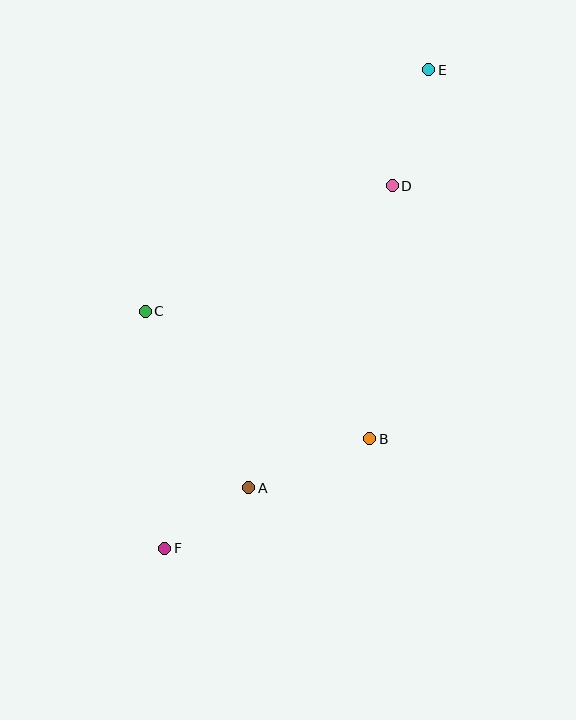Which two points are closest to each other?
Points A and F are closest to each other.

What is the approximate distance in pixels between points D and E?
The distance between D and E is approximately 121 pixels.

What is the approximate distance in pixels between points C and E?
The distance between C and E is approximately 372 pixels.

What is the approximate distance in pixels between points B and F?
The distance between B and F is approximately 233 pixels.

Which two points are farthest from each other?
Points E and F are farthest from each other.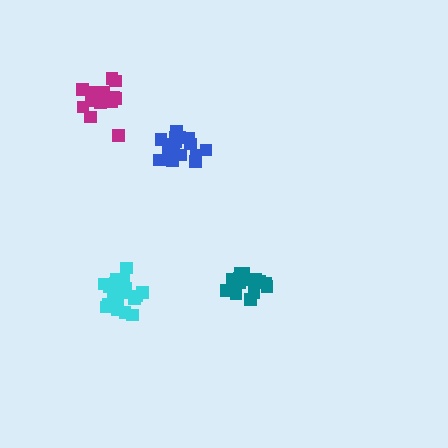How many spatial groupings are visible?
There are 4 spatial groupings.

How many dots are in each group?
Group 1: 16 dots, Group 2: 20 dots, Group 3: 16 dots, Group 4: 15 dots (67 total).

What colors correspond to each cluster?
The clusters are colored: blue, cyan, teal, magenta.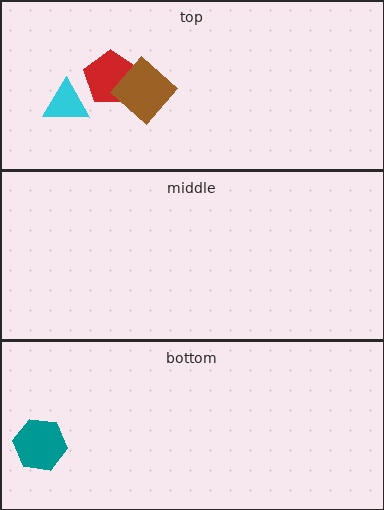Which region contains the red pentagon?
The top region.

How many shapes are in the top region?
3.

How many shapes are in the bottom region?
1.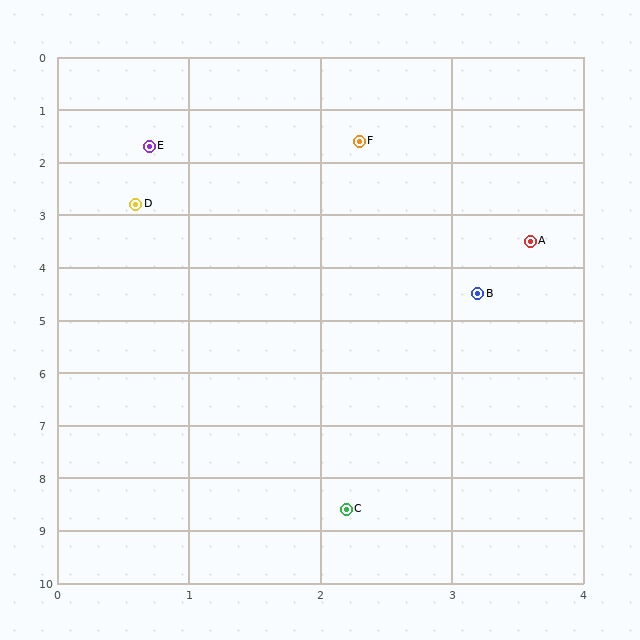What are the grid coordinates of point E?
Point E is at approximately (0.7, 1.7).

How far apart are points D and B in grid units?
Points D and B are about 3.1 grid units apart.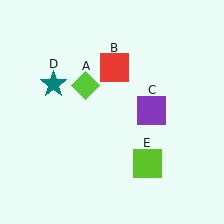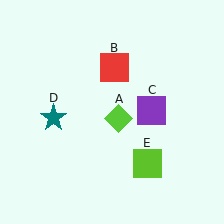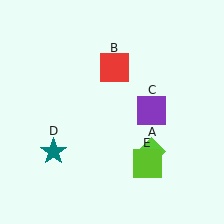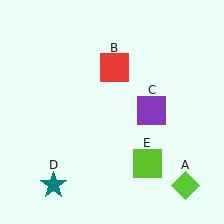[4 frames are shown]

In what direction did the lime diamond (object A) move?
The lime diamond (object A) moved down and to the right.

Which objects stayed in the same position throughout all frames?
Red square (object B) and purple square (object C) and lime square (object E) remained stationary.